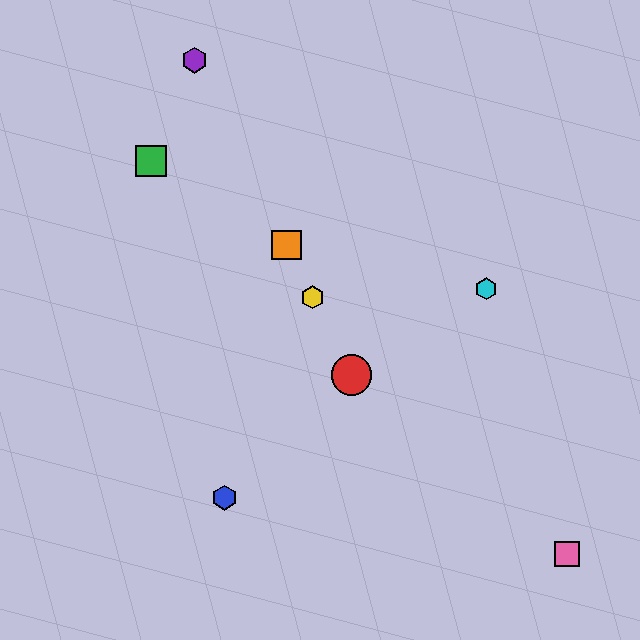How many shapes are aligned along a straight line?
4 shapes (the red circle, the yellow hexagon, the purple hexagon, the orange square) are aligned along a straight line.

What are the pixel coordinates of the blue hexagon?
The blue hexagon is at (225, 498).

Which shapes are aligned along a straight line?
The red circle, the yellow hexagon, the purple hexagon, the orange square are aligned along a straight line.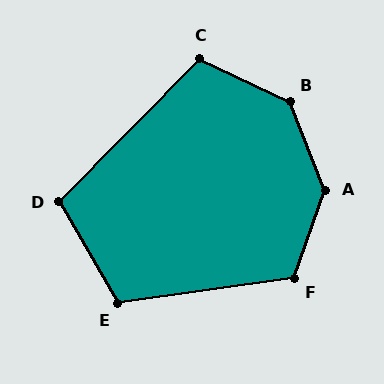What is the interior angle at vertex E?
Approximately 112 degrees (obtuse).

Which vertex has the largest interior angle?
A, at approximately 138 degrees.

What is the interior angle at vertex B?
Approximately 137 degrees (obtuse).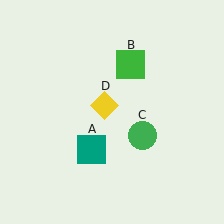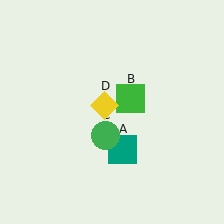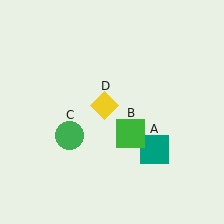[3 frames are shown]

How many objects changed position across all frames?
3 objects changed position: teal square (object A), green square (object B), green circle (object C).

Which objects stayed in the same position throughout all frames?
Yellow diamond (object D) remained stationary.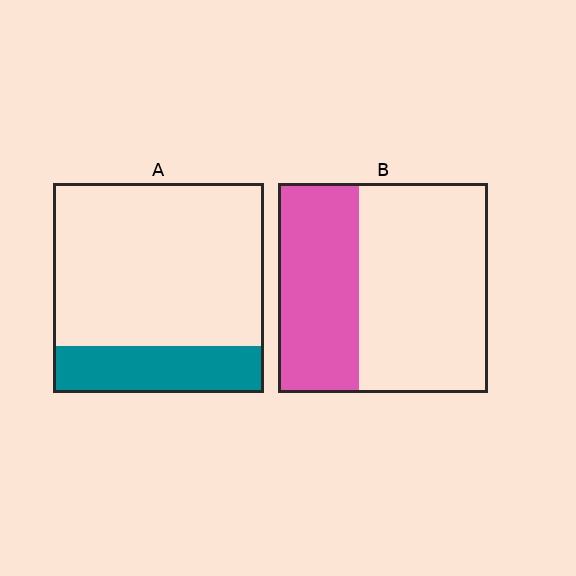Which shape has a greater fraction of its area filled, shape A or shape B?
Shape B.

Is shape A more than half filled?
No.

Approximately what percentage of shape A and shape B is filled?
A is approximately 20% and B is approximately 40%.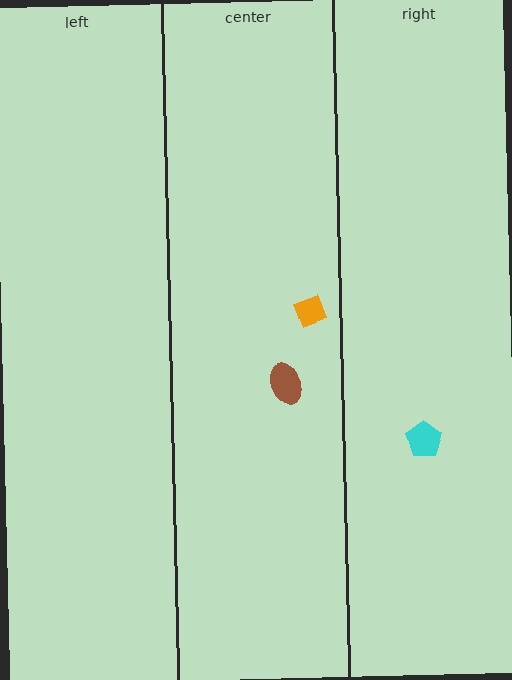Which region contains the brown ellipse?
The center region.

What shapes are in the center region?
The brown ellipse, the orange diamond.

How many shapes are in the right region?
1.